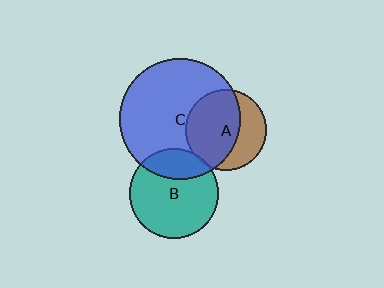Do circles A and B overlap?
Yes.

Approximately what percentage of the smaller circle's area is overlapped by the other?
Approximately 5%.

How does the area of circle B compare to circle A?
Approximately 1.2 times.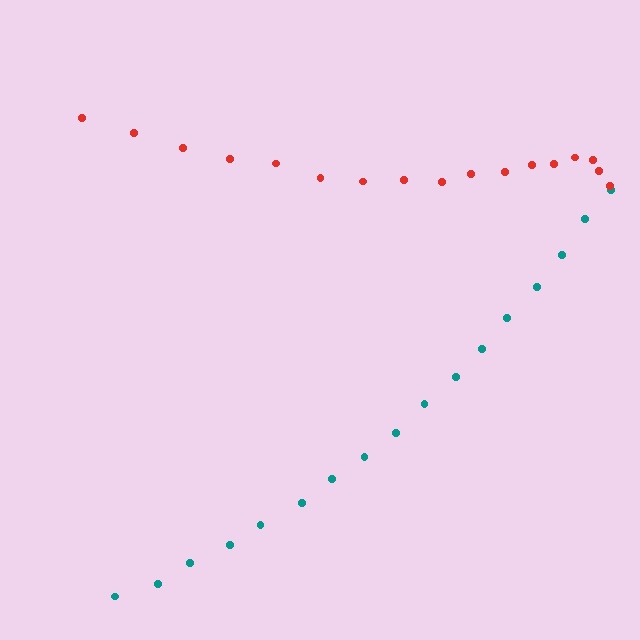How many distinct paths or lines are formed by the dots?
There are 2 distinct paths.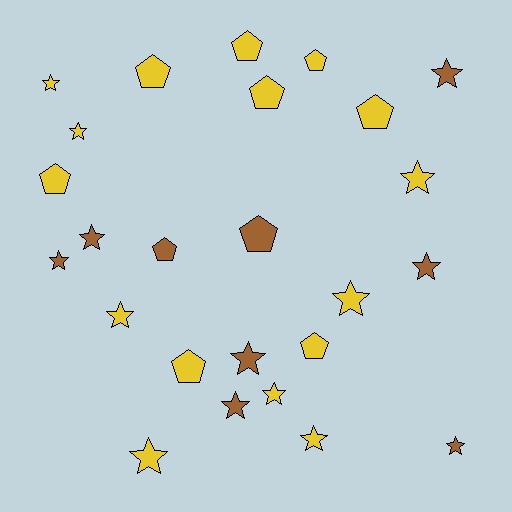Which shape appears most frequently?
Star, with 15 objects.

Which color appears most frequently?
Yellow, with 16 objects.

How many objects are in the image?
There are 25 objects.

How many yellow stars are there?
There are 8 yellow stars.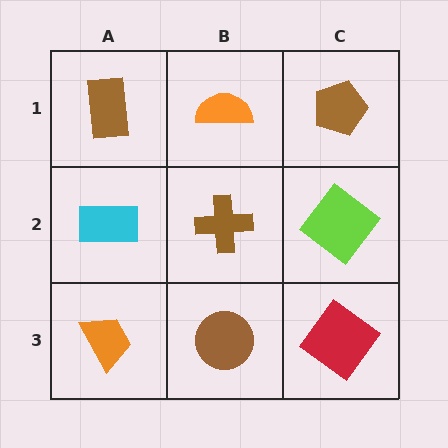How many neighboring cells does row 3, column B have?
3.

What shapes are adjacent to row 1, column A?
A cyan rectangle (row 2, column A), an orange semicircle (row 1, column B).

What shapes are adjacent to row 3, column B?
A brown cross (row 2, column B), an orange trapezoid (row 3, column A), a red diamond (row 3, column C).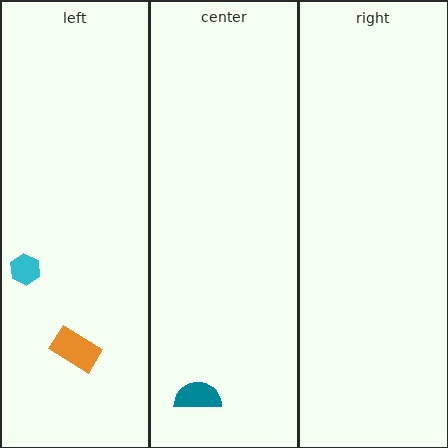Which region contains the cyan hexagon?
The left region.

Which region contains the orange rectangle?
The left region.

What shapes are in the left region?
The orange rectangle, the cyan hexagon.